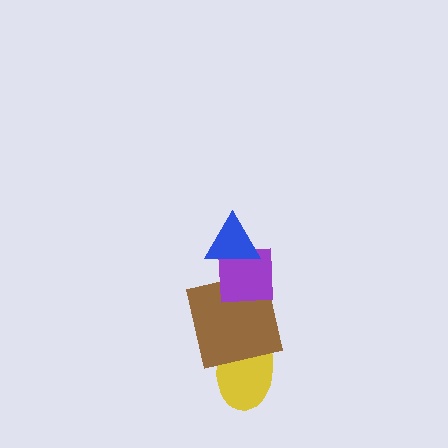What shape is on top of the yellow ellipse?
The brown square is on top of the yellow ellipse.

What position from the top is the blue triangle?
The blue triangle is 1st from the top.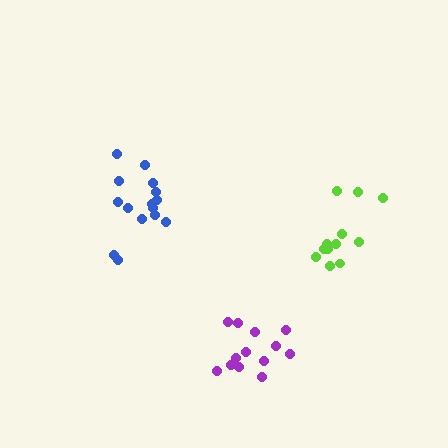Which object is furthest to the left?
The blue cluster is leftmost.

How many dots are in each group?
Group 1: 13 dots, Group 2: 15 dots, Group 3: 12 dots (40 total).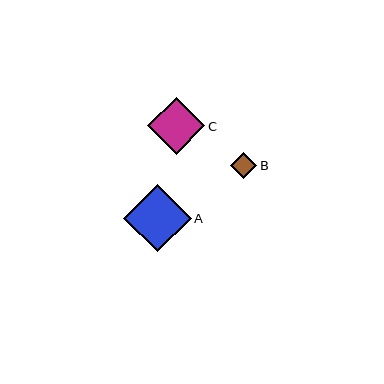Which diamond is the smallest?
Diamond B is the smallest with a size of approximately 26 pixels.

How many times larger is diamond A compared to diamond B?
Diamond A is approximately 2.6 times the size of diamond B.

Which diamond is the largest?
Diamond A is the largest with a size of approximately 68 pixels.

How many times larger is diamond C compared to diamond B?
Diamond C is approximately 2.2 times the size of diamond B.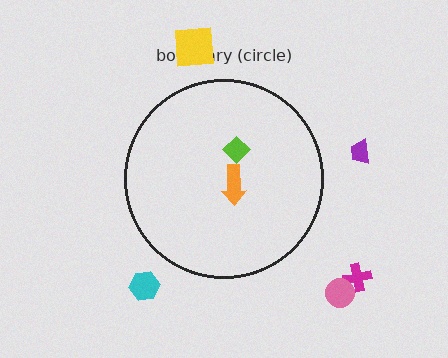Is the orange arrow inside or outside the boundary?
Inside.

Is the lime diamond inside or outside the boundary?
Inside.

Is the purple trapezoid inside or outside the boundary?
Outside.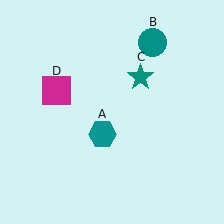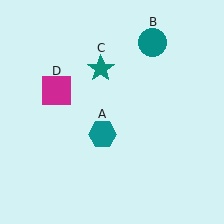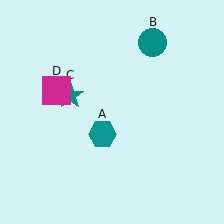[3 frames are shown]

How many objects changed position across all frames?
1 object changed position: teal star (object C).